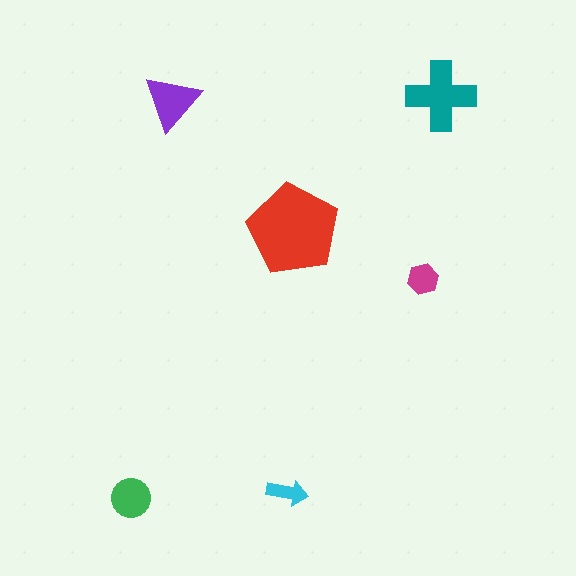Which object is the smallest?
The cyan arrow.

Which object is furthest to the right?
The teal cross is rightmost.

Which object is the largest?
The red pentagon.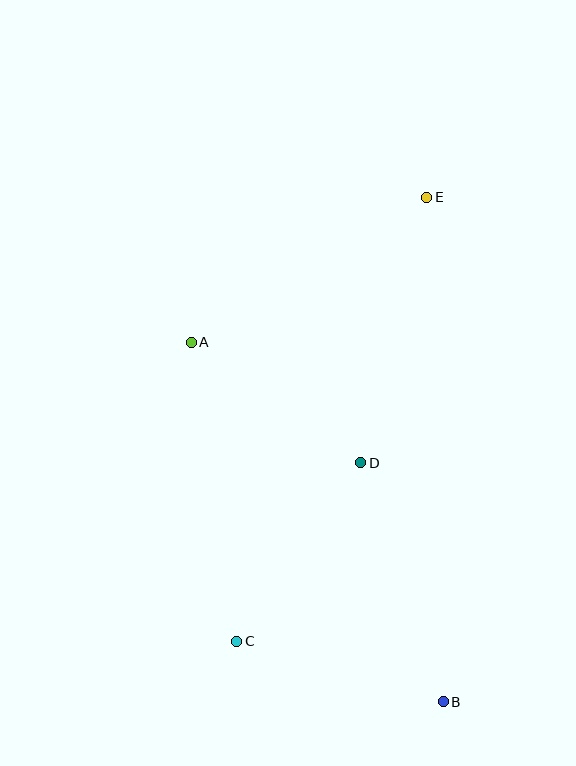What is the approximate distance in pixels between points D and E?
The distance between D and E is approximately 274 pixels.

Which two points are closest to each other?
Points A and D are closest to each other.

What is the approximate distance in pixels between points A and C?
The distance between A and C is approximately 303 pixels.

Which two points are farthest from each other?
Points B and E are farthest from each other.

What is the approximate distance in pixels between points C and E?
The distance between C and E is approximately 483 pixels.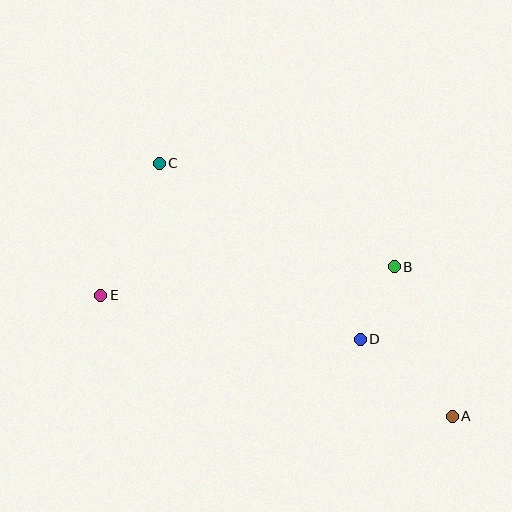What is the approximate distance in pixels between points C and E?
The distance between C and E is approximately 144 pixels.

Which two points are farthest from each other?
Points A and C are farthest from each other.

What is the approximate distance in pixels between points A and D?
The distance between A and D is approximately 120 pixels.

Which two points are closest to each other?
Points B and D are closest to each other.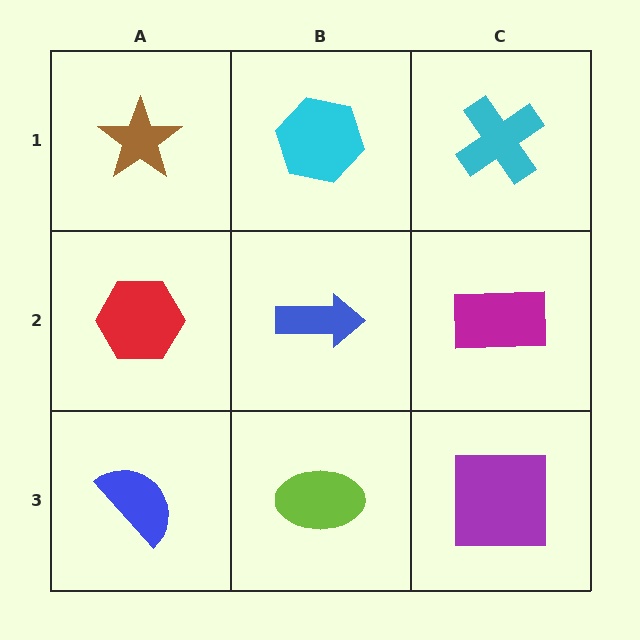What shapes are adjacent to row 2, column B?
A cyan hexagon (row 1, column B), a lime ellipse (row 3, column B), a red hexagon (row 2, column A), a magenta rectangle (row 2, column C).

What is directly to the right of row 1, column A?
A cyan hexagon.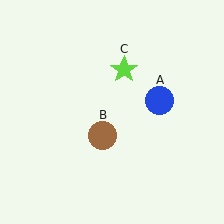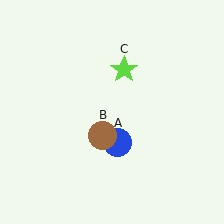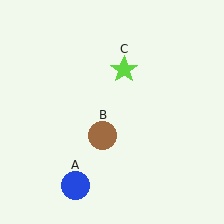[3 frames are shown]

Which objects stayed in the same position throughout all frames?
Brown circle (object B) and lime star (object C) remained stationary.